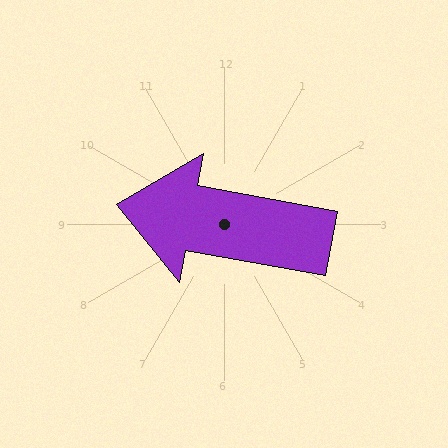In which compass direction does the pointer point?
West.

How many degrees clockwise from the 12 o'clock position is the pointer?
Approximately 280 degrees.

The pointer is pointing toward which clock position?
Roughly 9 o'clock.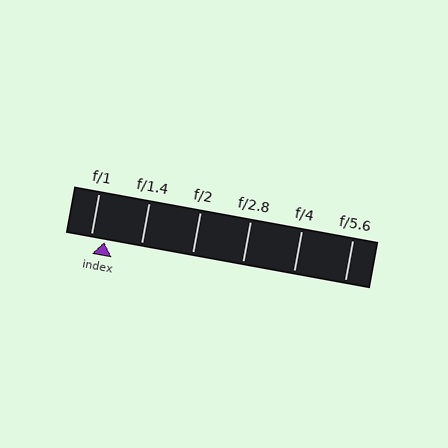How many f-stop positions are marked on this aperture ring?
There are 6 f-stop positions marked.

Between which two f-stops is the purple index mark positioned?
The index mark is between f/1 and f/1.4.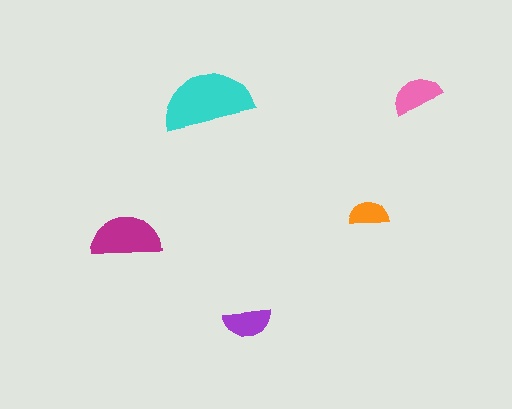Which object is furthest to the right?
The pink semicircle is rightmost.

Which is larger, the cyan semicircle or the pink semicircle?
The cyan one.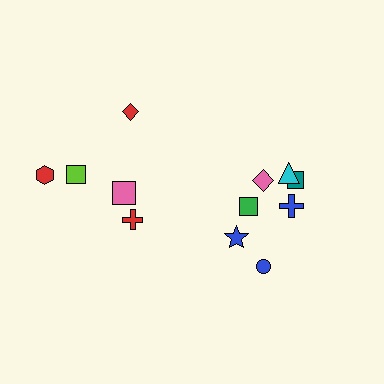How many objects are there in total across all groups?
There are 12 objects.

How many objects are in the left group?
There are 5 objects.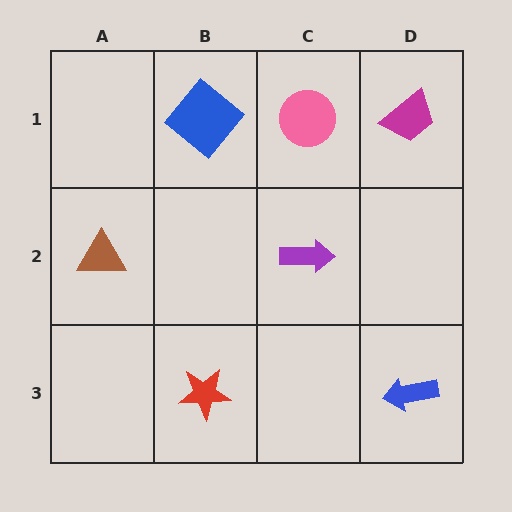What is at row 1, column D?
A magenta trapezoid.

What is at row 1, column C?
A pink circle.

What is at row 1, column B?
A blue diamond.